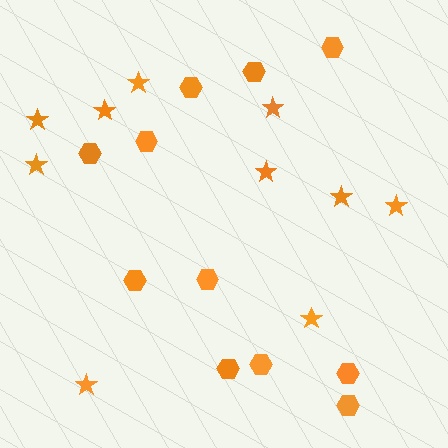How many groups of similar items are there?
There are 2 groups: one group of hexagons (11) and one group of stars (10).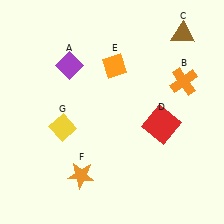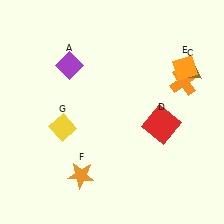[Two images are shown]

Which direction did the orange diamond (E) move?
The orange diamond (E) moved right.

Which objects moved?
The objects that moved are: the brown triangle (C), the orange diamond (E).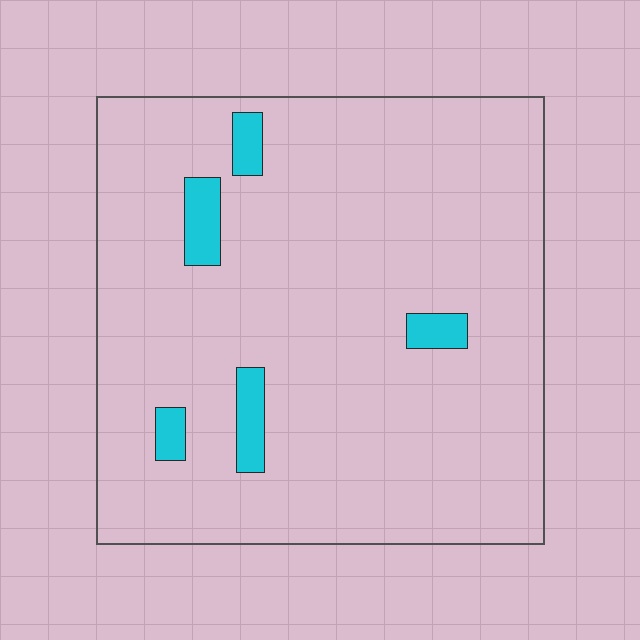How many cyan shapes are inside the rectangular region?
5.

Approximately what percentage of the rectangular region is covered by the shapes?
Approximately 5%.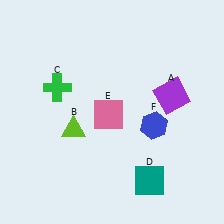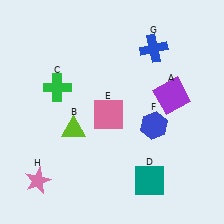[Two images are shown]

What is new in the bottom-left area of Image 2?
A pink star (H) was added in the bottom-left area of Image 2.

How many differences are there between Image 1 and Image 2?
There are 2 differences between the two images.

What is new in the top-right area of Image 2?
A blue cross (G) was added in the top-right area of Image 2.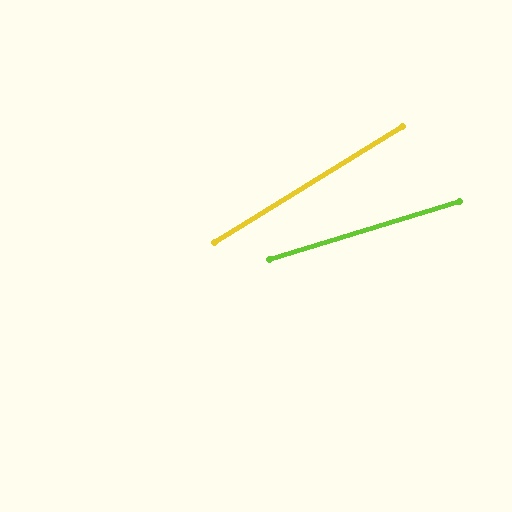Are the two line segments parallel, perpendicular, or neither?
Neither parallel nor perpendicular — they differ by about 15°.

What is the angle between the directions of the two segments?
Approximately 15 degrees.